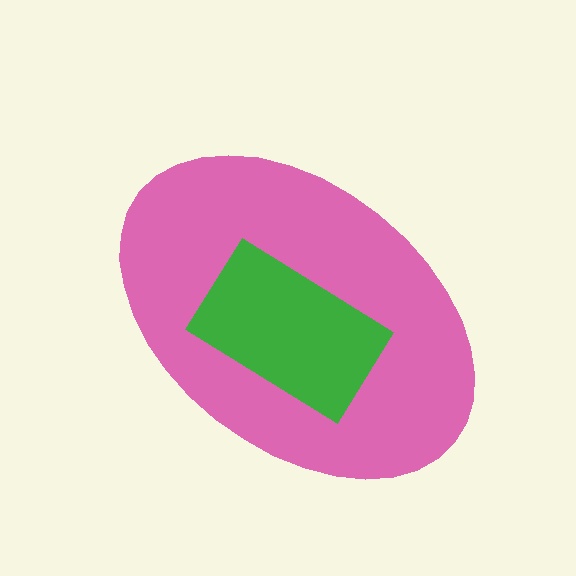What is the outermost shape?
The pink ellipse.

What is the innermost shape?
The green rectangle.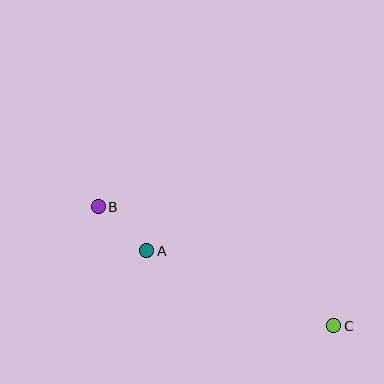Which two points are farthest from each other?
Points B and C are farthest from each other.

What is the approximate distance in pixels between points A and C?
The distance between A and C is approximately 202 pixels.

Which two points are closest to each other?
Points A and B are closest to each other.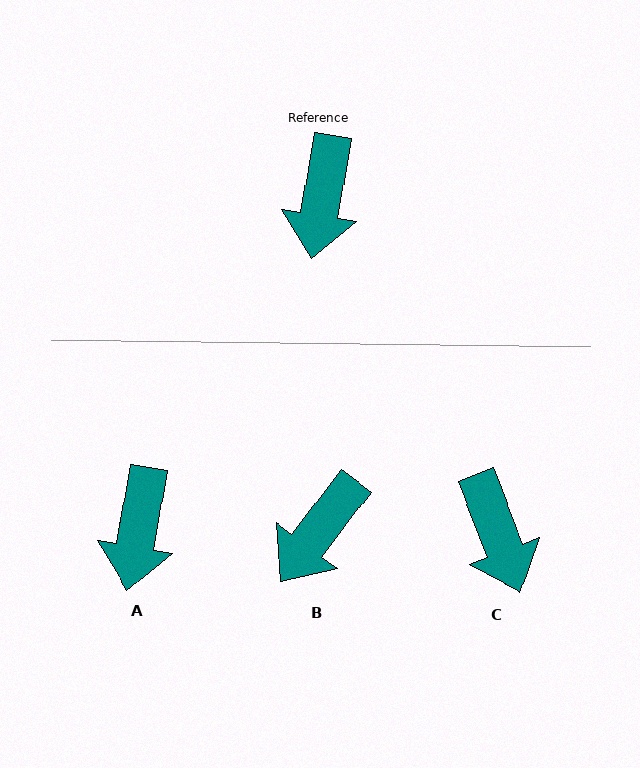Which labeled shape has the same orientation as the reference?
A.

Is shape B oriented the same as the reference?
No, it is off by about 27 degrees.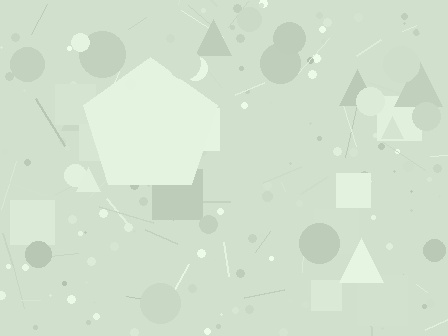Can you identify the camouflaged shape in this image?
The camouflaged shape is a pentagon.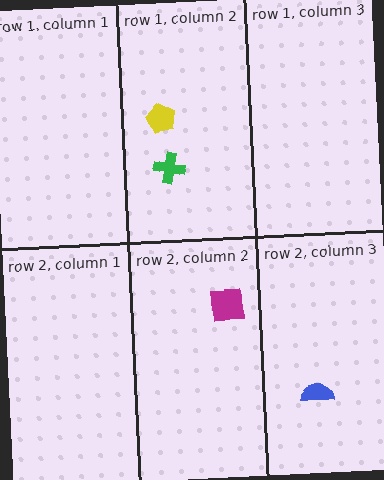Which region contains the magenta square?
The row 2, column 2 region.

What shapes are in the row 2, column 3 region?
The blue semicircle.